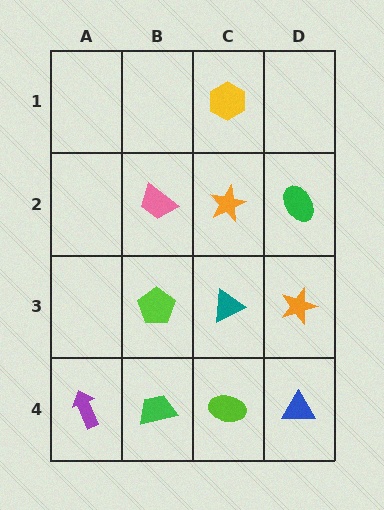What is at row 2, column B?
A pink trapezoid.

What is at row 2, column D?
A green ellipse.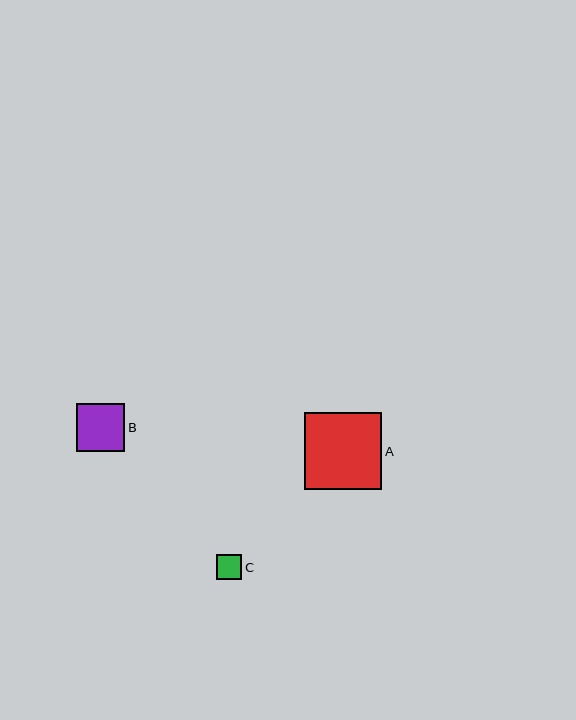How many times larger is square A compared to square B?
Square A is approximately 1.6 times the size of square B.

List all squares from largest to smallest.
From largest to smallest: A, B, C.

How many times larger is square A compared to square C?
Square A is approximately 3.0 times the size of square C.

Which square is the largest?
Square A is the largest with a size of approximately 77 pixels.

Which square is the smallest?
Square C is the smallest with a size of approximately 25 pixels.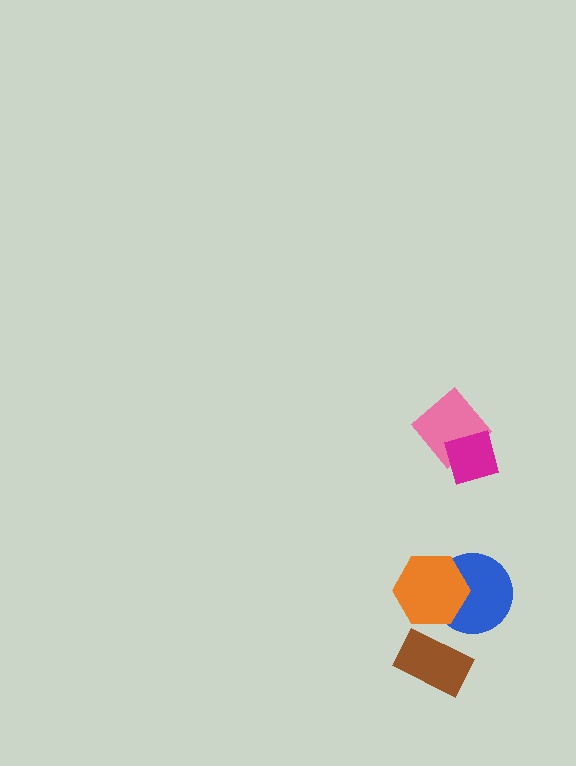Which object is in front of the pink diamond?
The magenta diamond is in front of the pink diamond.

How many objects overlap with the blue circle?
1 object overlaps with the blue circle.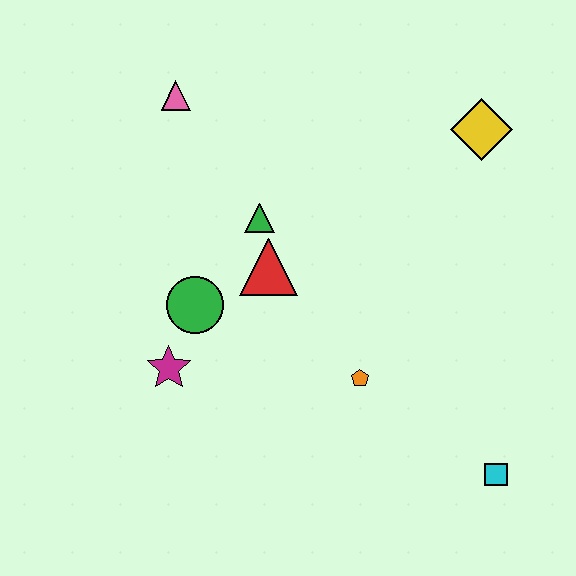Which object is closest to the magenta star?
The green circle is closest to the magenta star.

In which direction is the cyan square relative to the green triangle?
The cyan square is below the green triangle.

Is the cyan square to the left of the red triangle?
No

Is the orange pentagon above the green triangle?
No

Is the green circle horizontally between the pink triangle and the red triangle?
Yes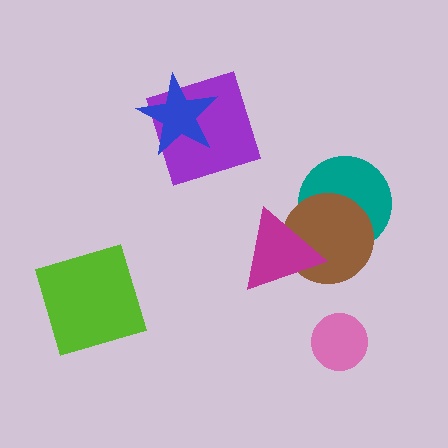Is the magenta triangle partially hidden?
No, no other shape covers it.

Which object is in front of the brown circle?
The magenta triangle is in front of the brown circle.